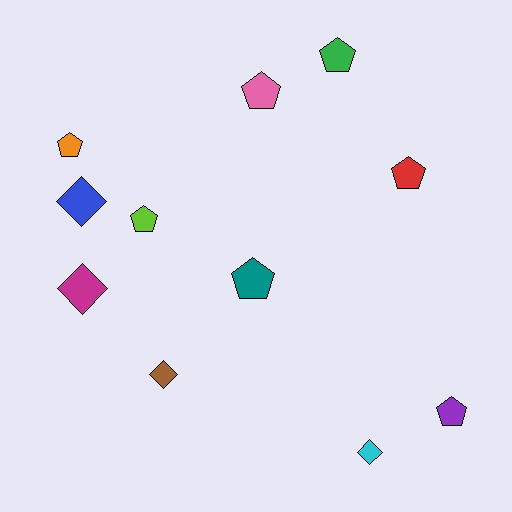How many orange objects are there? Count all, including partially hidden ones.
There is 1 orange object.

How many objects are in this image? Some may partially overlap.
There are 11 objects.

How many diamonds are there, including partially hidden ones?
There are 4 diamonds.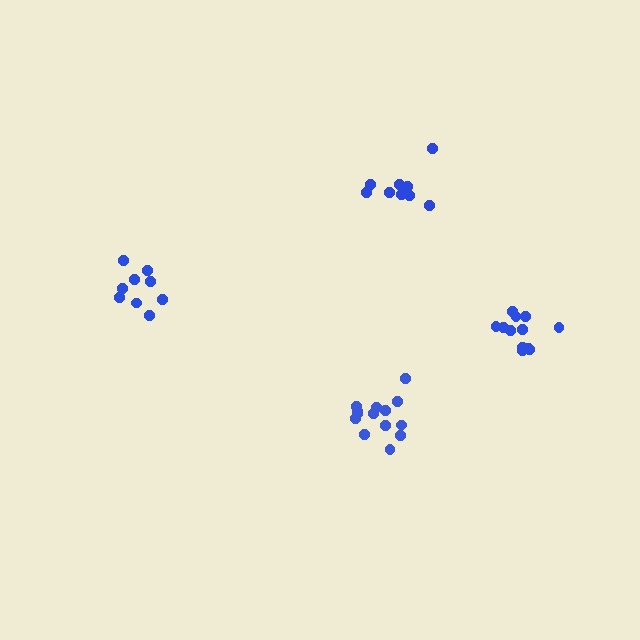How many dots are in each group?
Group 1: 12 dots, Group 2: 9 dots, Group 3: 14 dots, Group 4: 9 dots (44 total).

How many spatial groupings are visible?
There are 4 spatial groupings.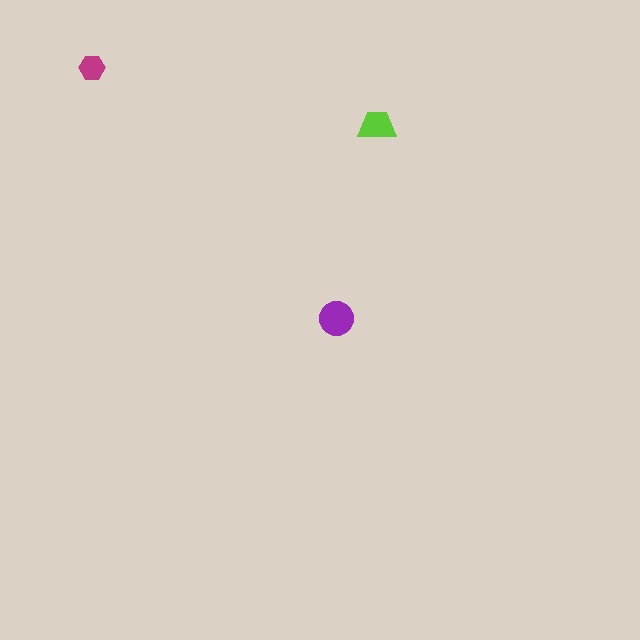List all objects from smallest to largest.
The magenta hexagon, the lime trapezoid, the purple circle.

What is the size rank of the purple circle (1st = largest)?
1st.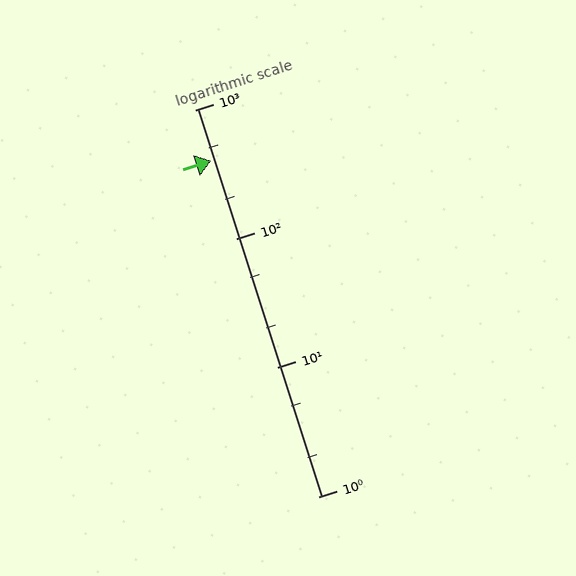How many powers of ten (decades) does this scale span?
The scale spans 3 decades, from 1 to 1000.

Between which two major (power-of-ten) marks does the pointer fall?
The pointer is between 100 and 1000.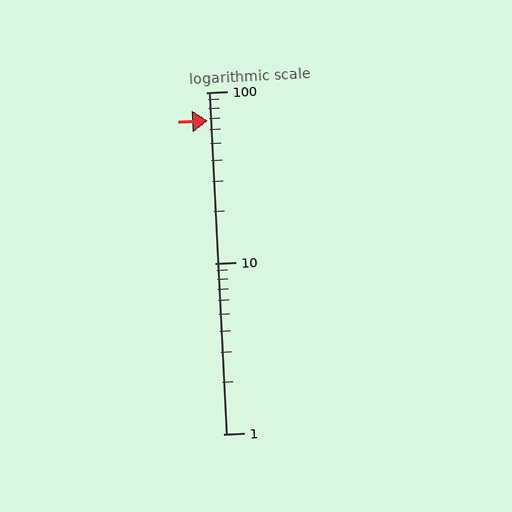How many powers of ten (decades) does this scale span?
The scale spans 2 decades, from 1 to 100.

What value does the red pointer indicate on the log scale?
The pointer indicates approximately 68.